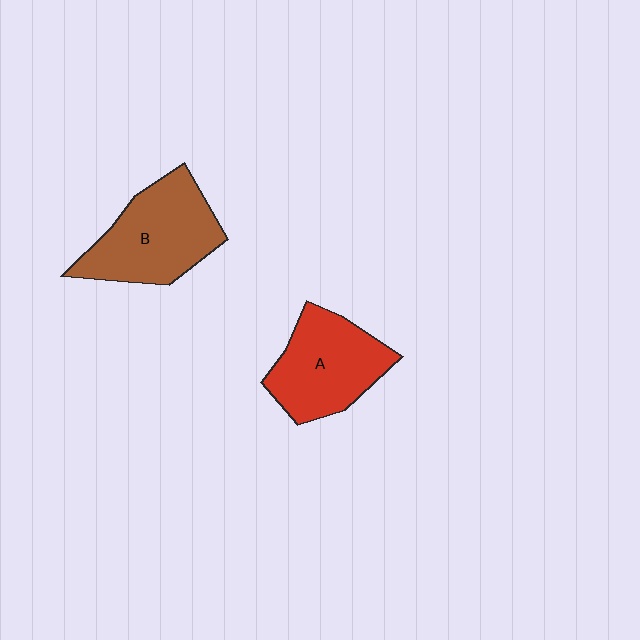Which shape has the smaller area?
Shape A (red).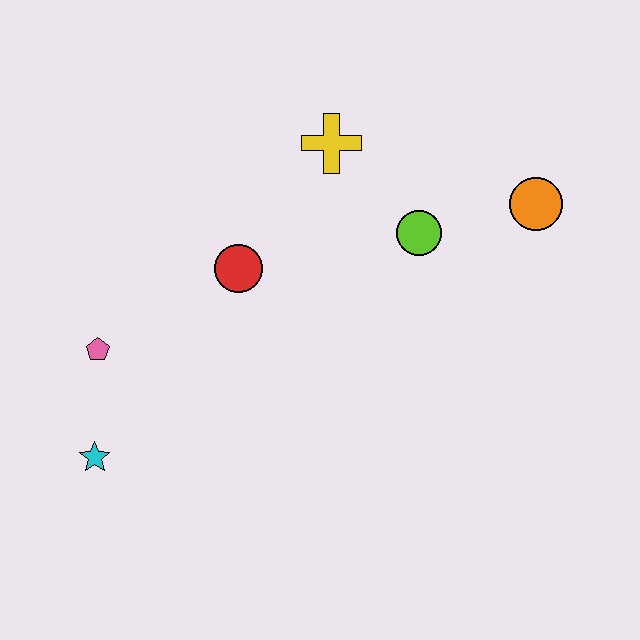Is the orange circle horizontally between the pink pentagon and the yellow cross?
No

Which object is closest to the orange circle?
The lime circle is closest to the orange circle.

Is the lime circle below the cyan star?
No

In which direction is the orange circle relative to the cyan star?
The orange circle is to the right of the cyan star.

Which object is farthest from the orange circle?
The cyan star is farthest from the orange circle.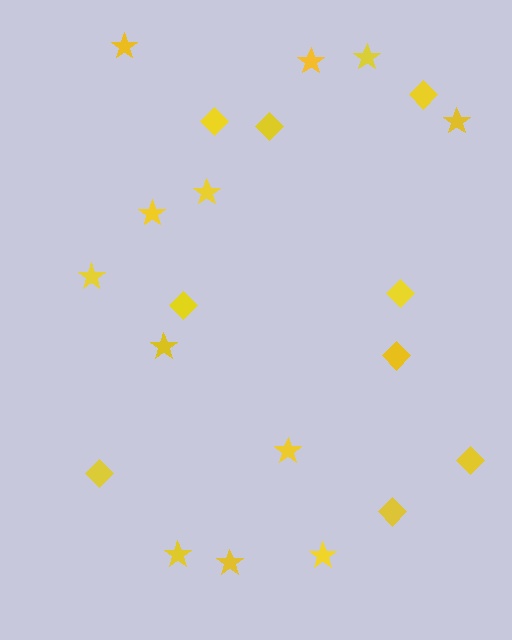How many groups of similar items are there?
There are 2 groups: one group of diamonds (9) and one group of stars (12).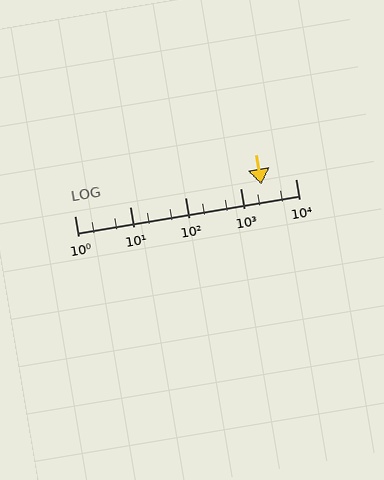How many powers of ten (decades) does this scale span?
The scale spans 4 decades, from 1 to 10000.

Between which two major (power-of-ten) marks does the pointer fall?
The pointer is between 1000 and 10000.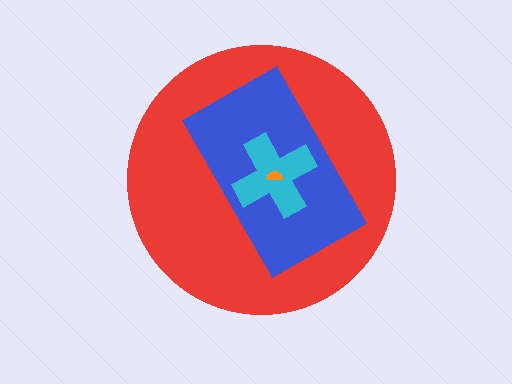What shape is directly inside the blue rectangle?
The cyan cross.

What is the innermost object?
The orange semicircle.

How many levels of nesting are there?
4.